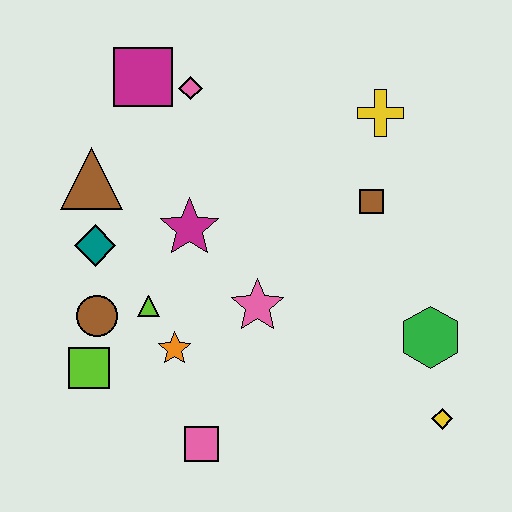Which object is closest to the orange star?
The lime triangle is closest to the orange star.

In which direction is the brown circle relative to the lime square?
The brown circle is above the lime square.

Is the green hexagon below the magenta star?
Yes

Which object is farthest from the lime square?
The yellow cross is farthest from the lime square.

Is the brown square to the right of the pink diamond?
Yes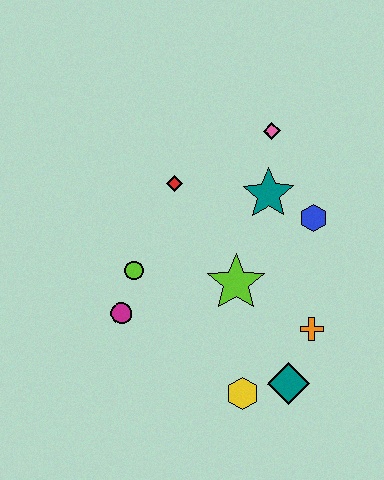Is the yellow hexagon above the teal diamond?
No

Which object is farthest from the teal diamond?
The pink diamond is farthest from the teal diamond.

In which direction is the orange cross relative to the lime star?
The orange cross is to the right of the lime star.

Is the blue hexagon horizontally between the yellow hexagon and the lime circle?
No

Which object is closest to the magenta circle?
The lime circle is closest to the magenta circle.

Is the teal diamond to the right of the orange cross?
No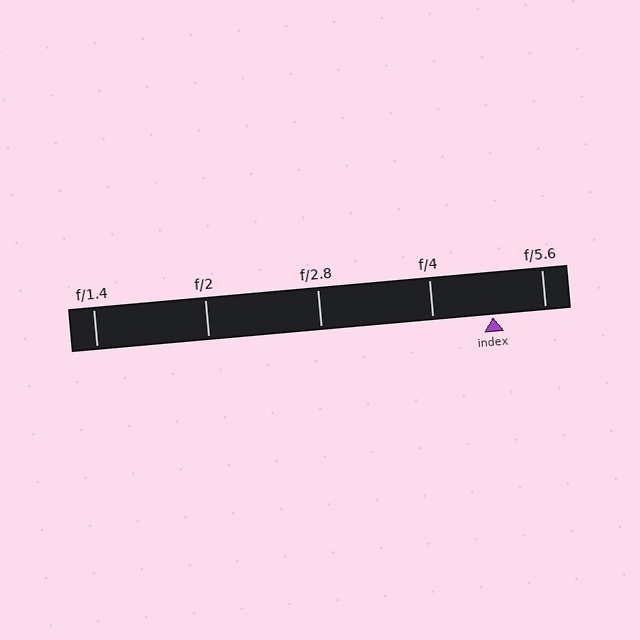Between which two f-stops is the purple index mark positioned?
The index mark is between f/4 and f/5.6.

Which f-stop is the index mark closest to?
The index mark is closest to f/5.6.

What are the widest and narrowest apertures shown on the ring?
The widest aperture shown is f/1.4 and the narrowest is f/5.6.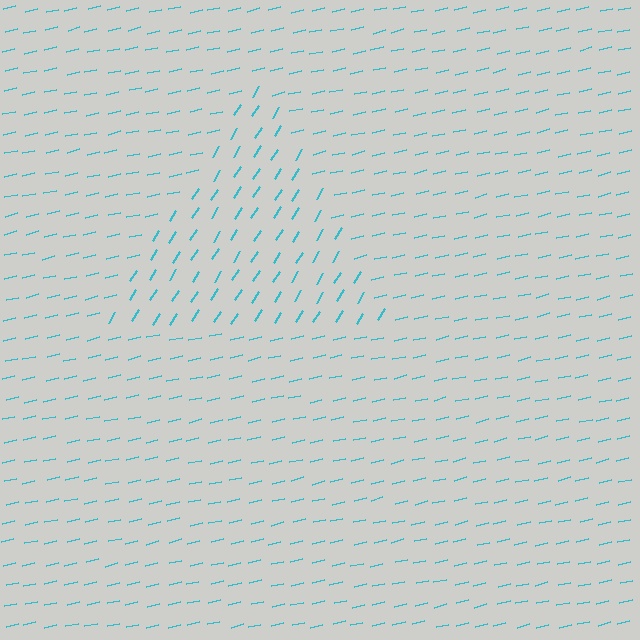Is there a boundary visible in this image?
Yes, there is a texture boundary formed by a change in line orientation.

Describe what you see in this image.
The image is filled with small cyan line segments. A triangle region in the image has lines oriented differently from the surrounding lines, creating a visible texture boundary.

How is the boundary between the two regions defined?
The boundary is defined purely by a change in line orientation (approximately 45 degrees difference). All lines are the same color and thickness.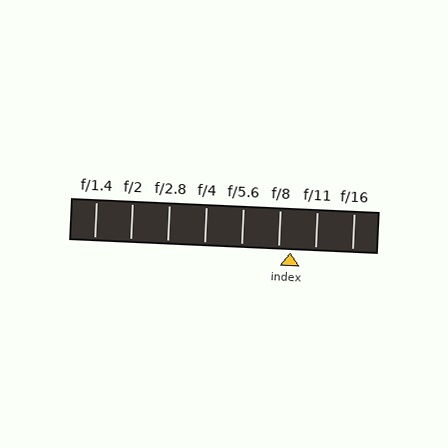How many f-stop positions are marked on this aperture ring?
There are 8 f-stop positions marked.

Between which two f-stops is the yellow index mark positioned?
The index mark is between f/8 and f/11.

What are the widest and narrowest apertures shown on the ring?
The widest aperture shown is f/1.4 and the narrowest is f/16.